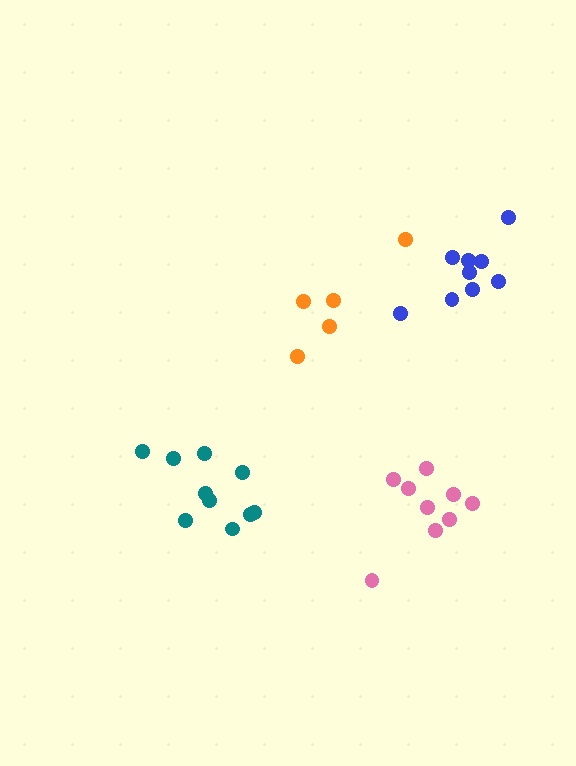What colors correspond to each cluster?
The clusters are colored: teal, pink, orange, blue.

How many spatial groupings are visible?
There are 4 spatial groupings.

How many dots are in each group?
Group 1: 10 dots, Group 2: 9 dots, Group 3: 5 dots, Group 4: 9 dots (33 total).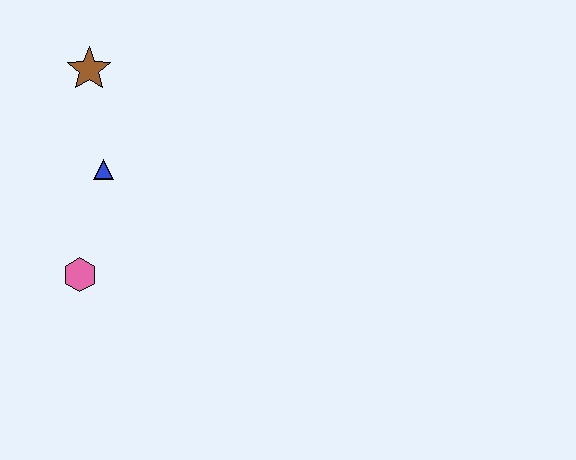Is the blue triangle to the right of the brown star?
Yes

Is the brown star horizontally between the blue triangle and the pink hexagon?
Yes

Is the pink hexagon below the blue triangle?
Yes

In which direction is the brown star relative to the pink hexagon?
The brown star is above the pink hexagon.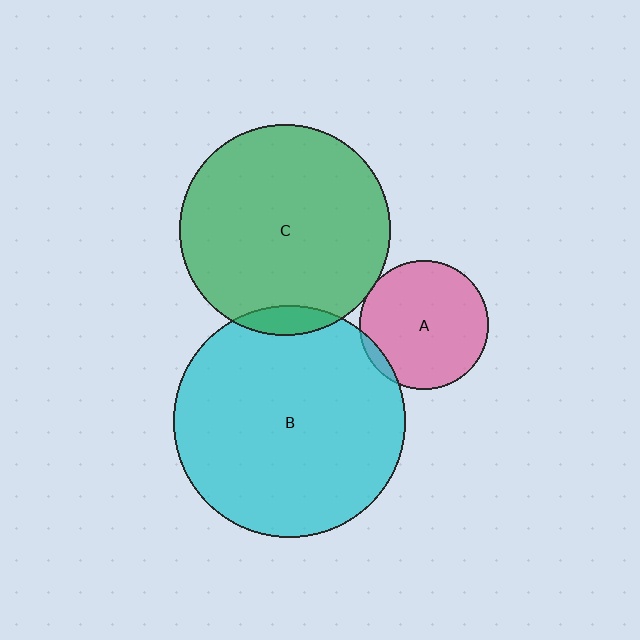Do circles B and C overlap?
Yes.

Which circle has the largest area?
Circle B (cyan).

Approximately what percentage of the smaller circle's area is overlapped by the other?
Approximately 5%.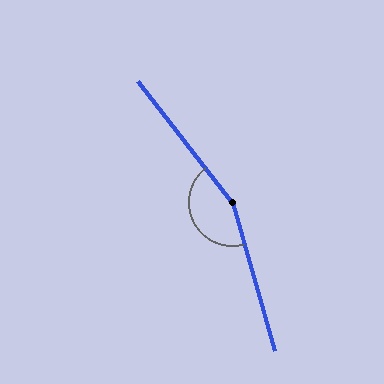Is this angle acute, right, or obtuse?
It is obtuse.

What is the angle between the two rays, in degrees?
Approximately 158 degrees.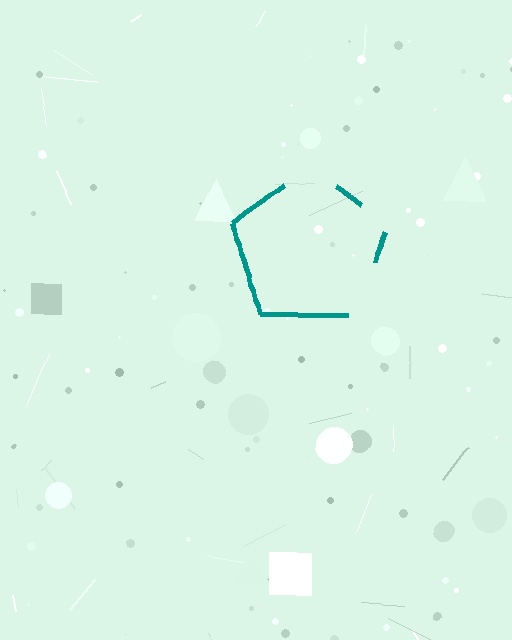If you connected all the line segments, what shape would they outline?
They would outline a pentagon.